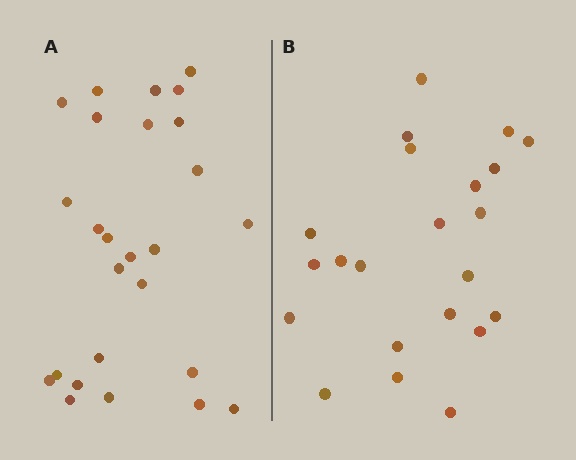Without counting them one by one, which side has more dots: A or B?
Region A (the left region) has more dots.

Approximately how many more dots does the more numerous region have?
Region A has about 4 more dots than region B.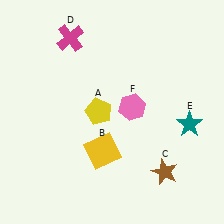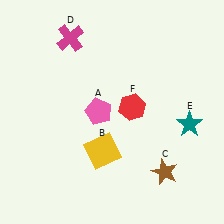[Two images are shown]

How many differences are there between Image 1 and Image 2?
There are 2 differences between the two images.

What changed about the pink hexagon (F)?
In Image 1, F is pink. In Image 2, it changed to red.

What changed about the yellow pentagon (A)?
In Image 1, A is yellow. In Image 2, it changed to pink.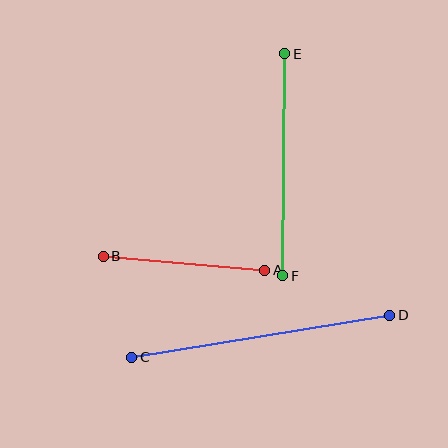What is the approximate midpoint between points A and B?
The midpoint is at approximately (184, 263) pixels.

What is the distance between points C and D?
The distance is approximately 261 pixels.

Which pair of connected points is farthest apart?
Points C and D are farthest apart.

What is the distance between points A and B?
The distance is approximately 162 pixels.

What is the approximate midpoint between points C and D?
The midpoint is at approximately (261, 336) pixels.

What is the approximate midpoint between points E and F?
The midpoint is at approximately (284, 165) pixels.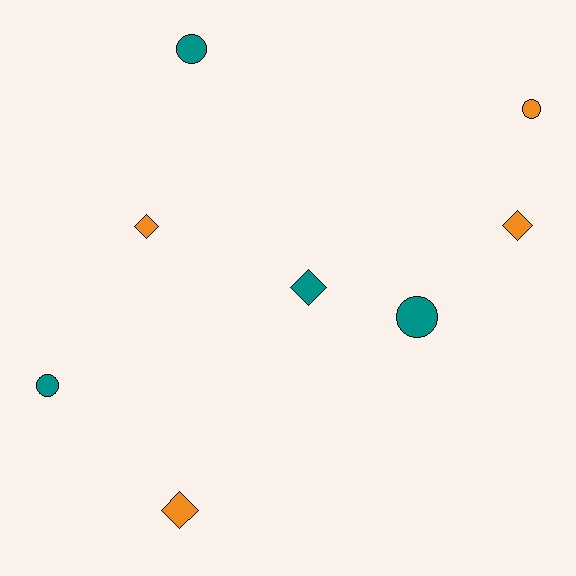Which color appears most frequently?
Teal, with 4 objects.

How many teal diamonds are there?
There is 1 teal diamond.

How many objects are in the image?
There are 8 objects.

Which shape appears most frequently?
Circle, with 4 objects.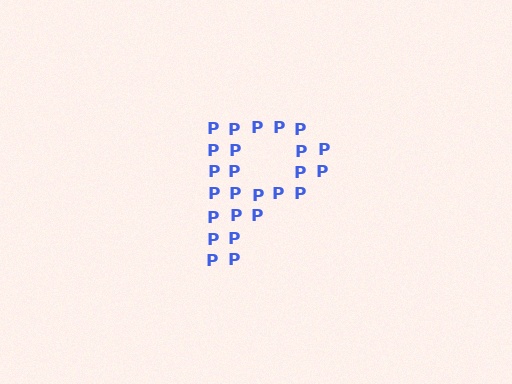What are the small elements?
The small elements are letter P's.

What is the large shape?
The large shape is the letter P.